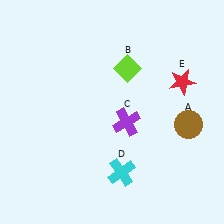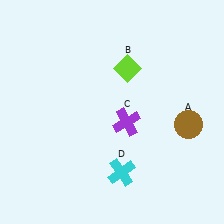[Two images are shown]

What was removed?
The red star (E) was removed in Image 2.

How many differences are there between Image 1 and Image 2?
There is 1 difference between the two images.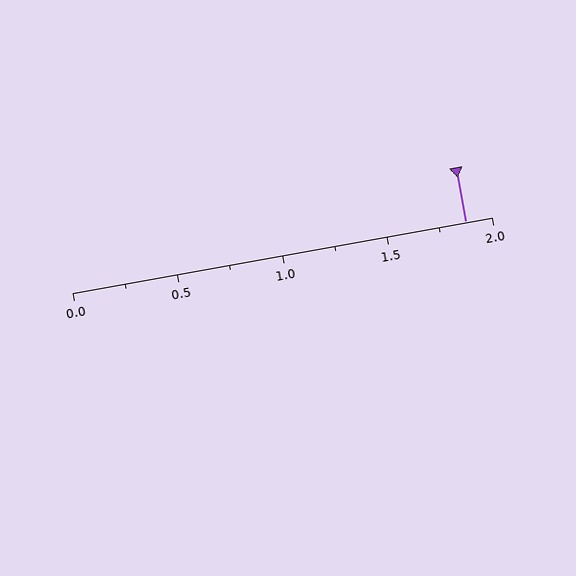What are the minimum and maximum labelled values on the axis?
The axis runs from 0.0 to 2.0.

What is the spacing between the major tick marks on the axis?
The major ticks are spaced 0.5 apart.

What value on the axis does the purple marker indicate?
The marker indicates approximately 1.88.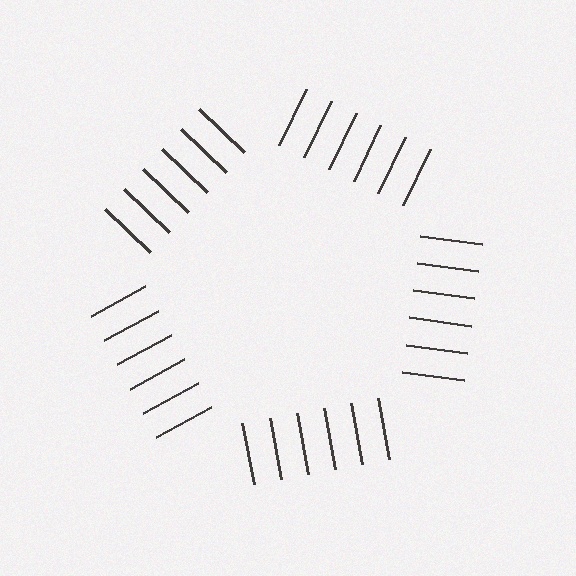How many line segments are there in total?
30 — 6 along each of the 5 edges.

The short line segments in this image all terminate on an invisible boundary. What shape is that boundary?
An illusory pentagon — the line segments terminate on its edges but no continuous stroke is drawn.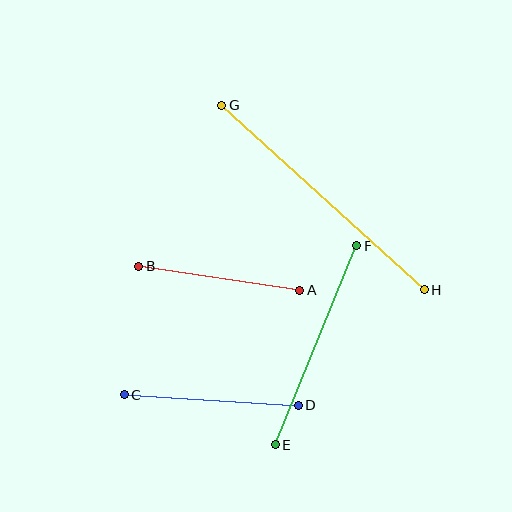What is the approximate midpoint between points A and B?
The midpoint is at approximately (219, 278) pixels.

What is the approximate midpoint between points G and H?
The midpoint is at approximately (323, 198) pixels.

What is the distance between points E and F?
The distance is approximately 215 pixels.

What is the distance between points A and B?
The distance is approximately 163 pixels.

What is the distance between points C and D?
The distance is approximately 174 pixels.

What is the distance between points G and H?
The distance is approximately 274 pixels.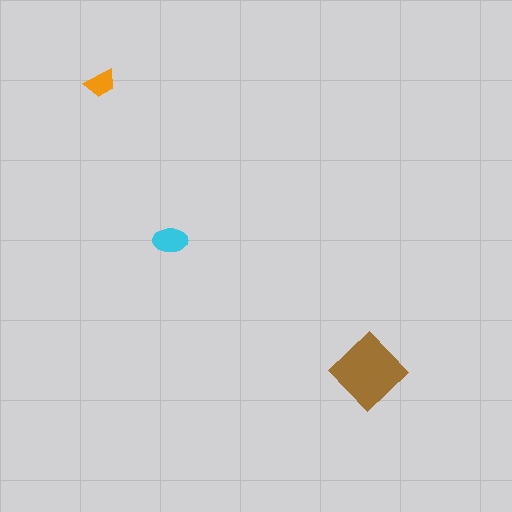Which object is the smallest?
The orange trapezoid.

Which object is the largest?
The brown diamond.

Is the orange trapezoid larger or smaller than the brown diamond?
Smaller.